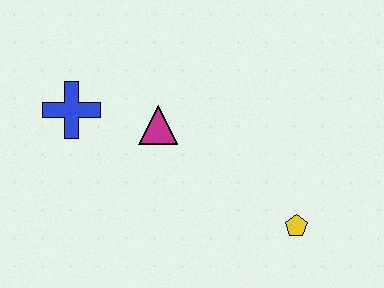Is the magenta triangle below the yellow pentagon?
No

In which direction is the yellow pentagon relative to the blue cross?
The yellow pentagon is to the right of the blue cross.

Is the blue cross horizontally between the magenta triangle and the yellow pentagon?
No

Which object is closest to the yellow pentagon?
The magenta triangle is closest to the yellow pentagon.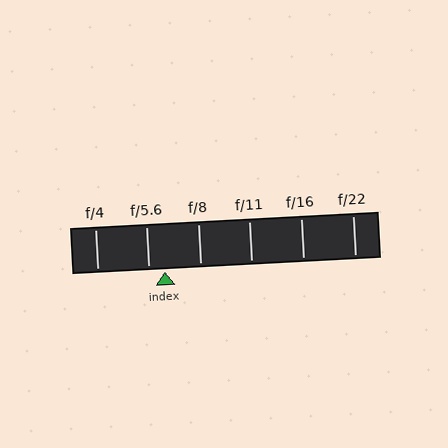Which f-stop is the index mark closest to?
The index mark is closest to f/5.6.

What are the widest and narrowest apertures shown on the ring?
The widest aperture shown is f/4 and the narrowest is f/22.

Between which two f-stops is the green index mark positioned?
The index mark is between f/5.6 and f/8.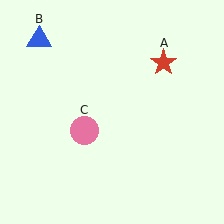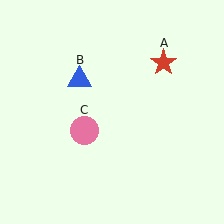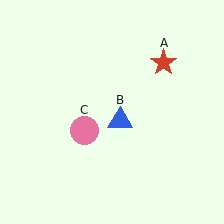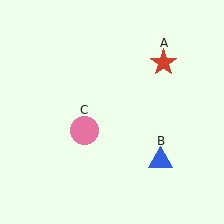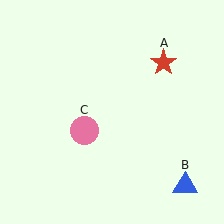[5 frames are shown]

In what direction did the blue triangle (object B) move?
The blue triangle (object B) moved down and to the right.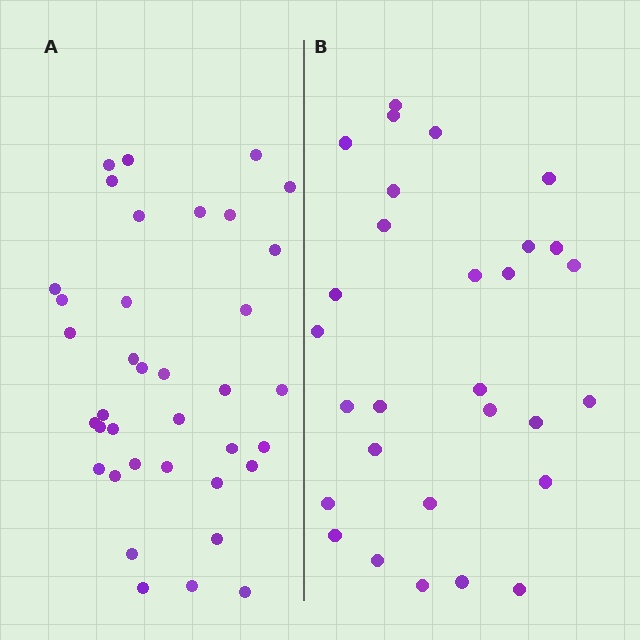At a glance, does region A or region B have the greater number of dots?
Region A (the left region) has more dots.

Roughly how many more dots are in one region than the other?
Region A has roughly 8 or so more dots than region B.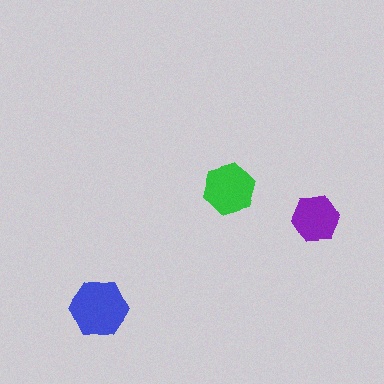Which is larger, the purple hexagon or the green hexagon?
The green one.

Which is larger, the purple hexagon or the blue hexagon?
The blue one.